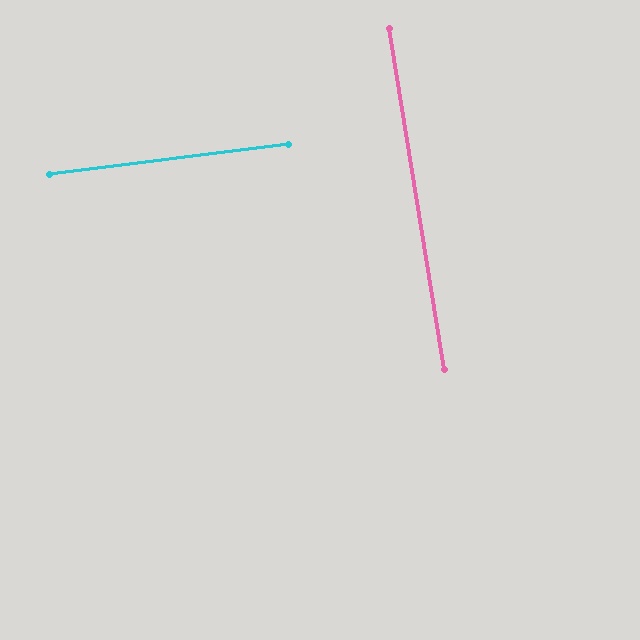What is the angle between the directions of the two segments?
Approximately 88 degrees.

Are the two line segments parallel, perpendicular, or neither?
Perpendicular — they meet at approximately 88°.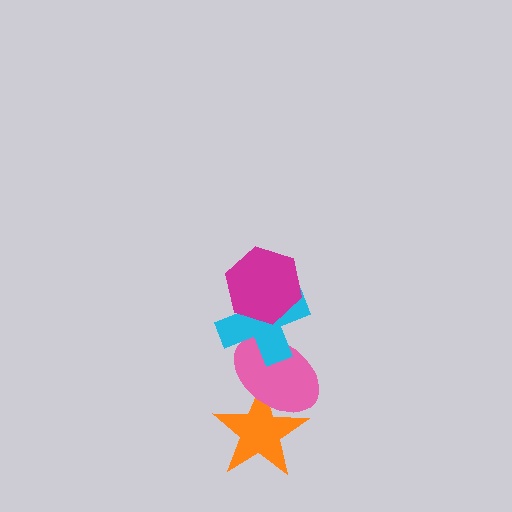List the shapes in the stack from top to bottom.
From top to bottom: the magenta hexagon, the cyan cross, the pink ellipse, the orange star.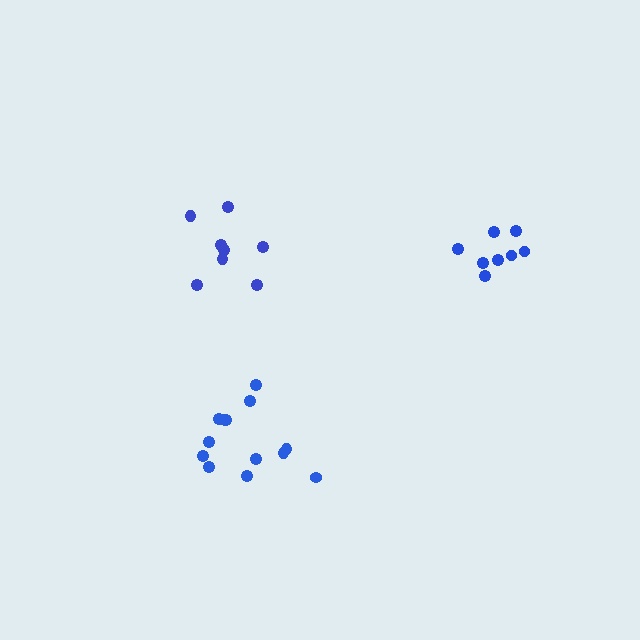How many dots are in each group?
Group 1: 8 dots, Group 2: 13 dots, Group 3: 8 dots (29 total).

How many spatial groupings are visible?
There are 3 spatial groupings.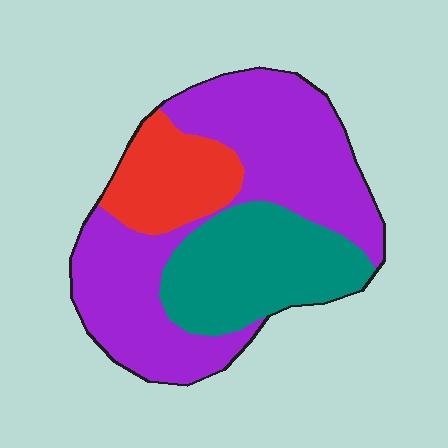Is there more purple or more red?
Purple.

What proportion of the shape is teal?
Teal covers 28% of the shape.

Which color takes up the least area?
Red, at roughly 15%.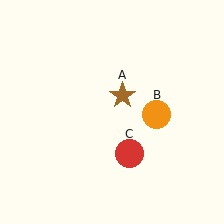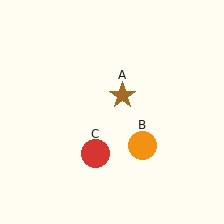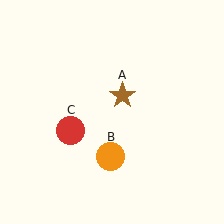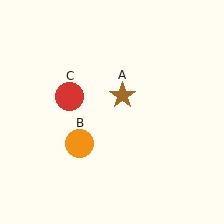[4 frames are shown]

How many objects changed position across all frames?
2 objects changed position: orange circle (object B), red circle (object C).